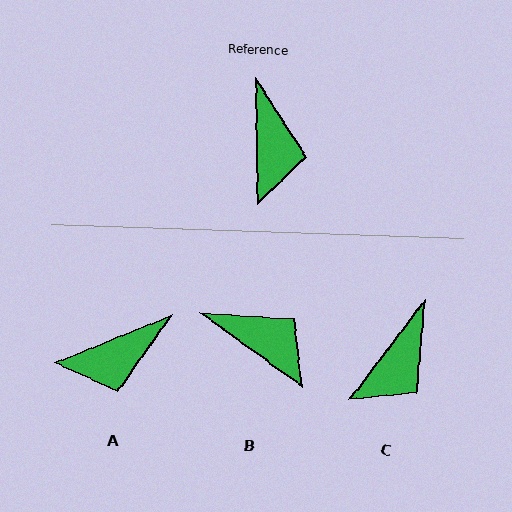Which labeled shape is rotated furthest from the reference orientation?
A, about 69 degrees away.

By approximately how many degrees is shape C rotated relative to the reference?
Approximately 39 degrees clockwise.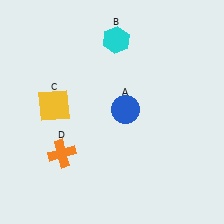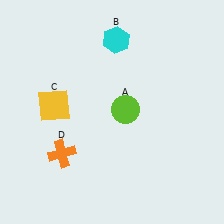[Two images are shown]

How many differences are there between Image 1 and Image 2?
There is 1 difference between the two images.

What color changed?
The circle (A) changed from blue in Image 1 to lime in Image 2.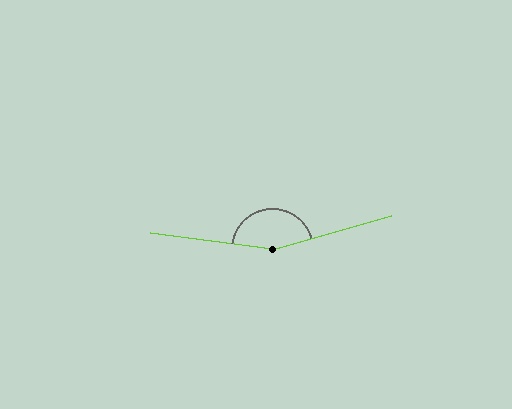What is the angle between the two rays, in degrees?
Approximately 156 degrees.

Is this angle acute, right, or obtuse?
It is obtuse.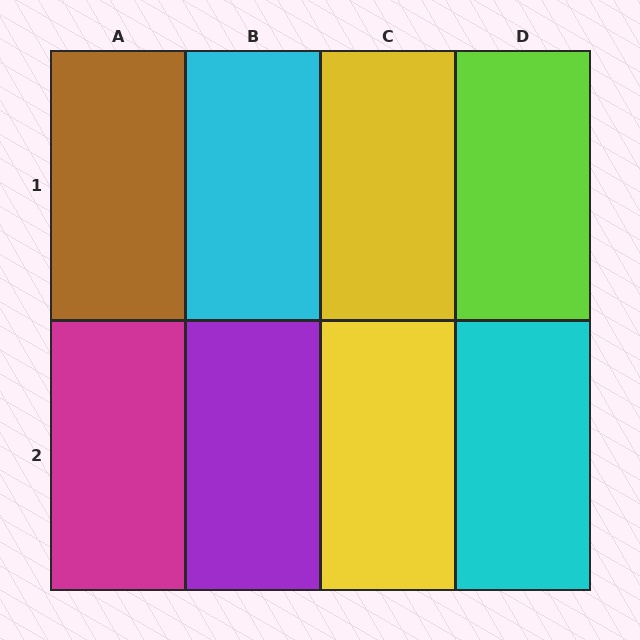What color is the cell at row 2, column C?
Yellow.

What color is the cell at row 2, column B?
Purple.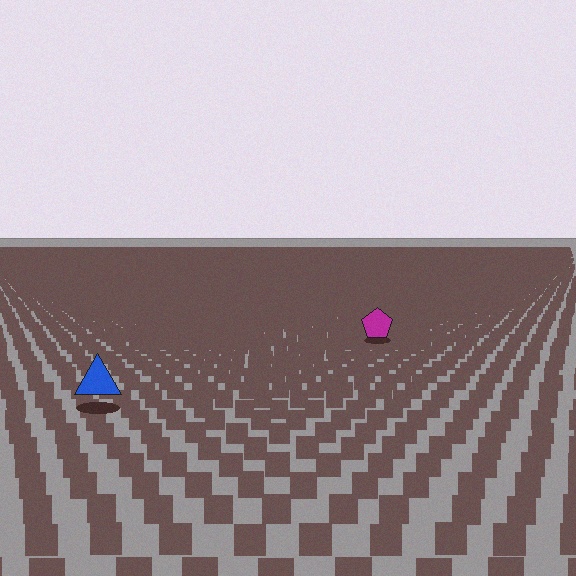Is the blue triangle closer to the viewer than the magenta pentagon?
Yes. The blue triangle is closer — you can tell from the texture gradient: the ground texture is coarser near it.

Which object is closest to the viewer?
The blue triangle is closest. The texture marks near it are larger and more spread out.